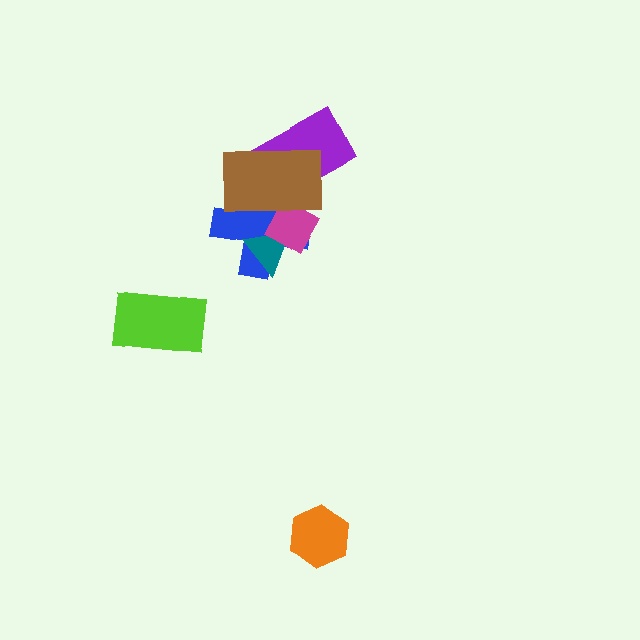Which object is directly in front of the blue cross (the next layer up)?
The teal triangle is directly in front of the blue cross.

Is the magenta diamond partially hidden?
Yes, it is partially covered by another shape.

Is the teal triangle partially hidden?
Yes, it is partially covered by another shape.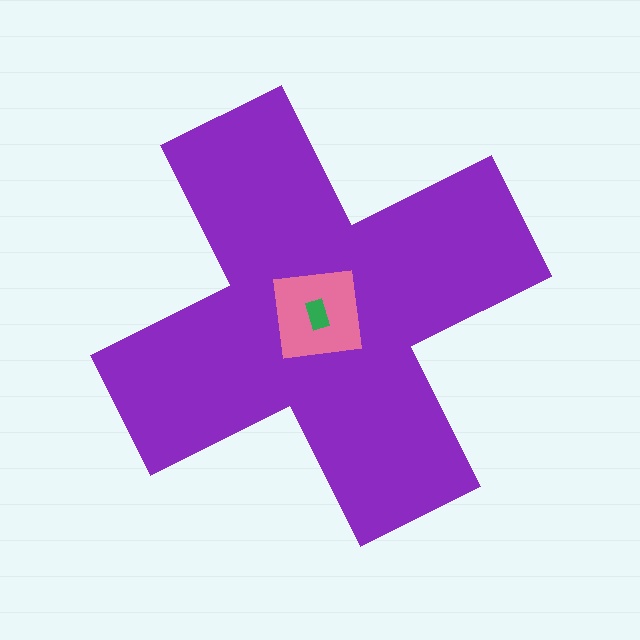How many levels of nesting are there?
3.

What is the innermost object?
The green rectangle.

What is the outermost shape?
The purple cross.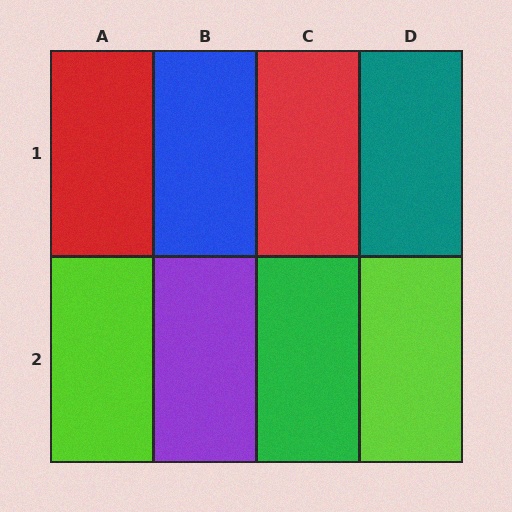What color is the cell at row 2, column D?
Lime.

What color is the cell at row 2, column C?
Green.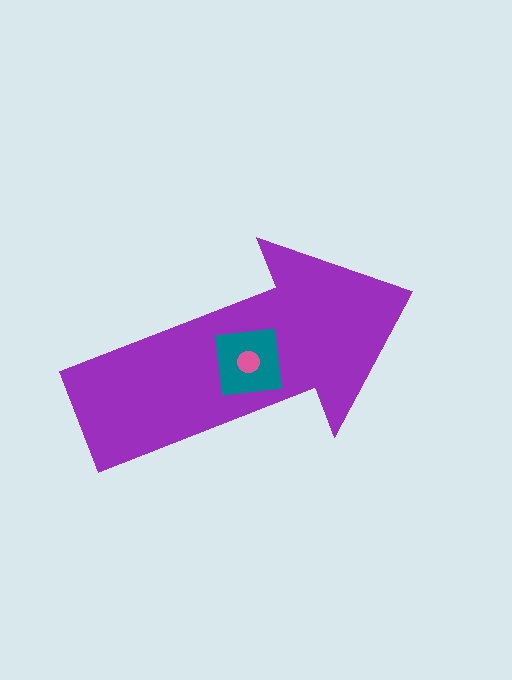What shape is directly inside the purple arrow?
The teal square.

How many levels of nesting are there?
3.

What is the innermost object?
The pink circle.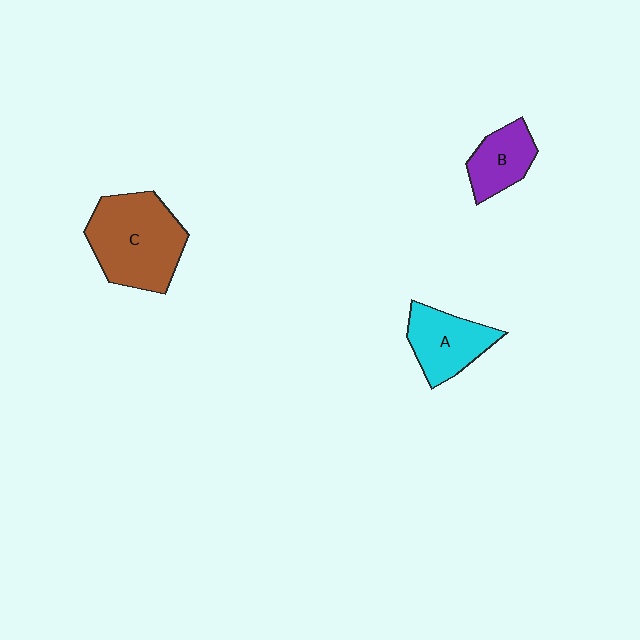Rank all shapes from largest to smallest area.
From largest to smallest: C (brown), A (cyan), B (purple).